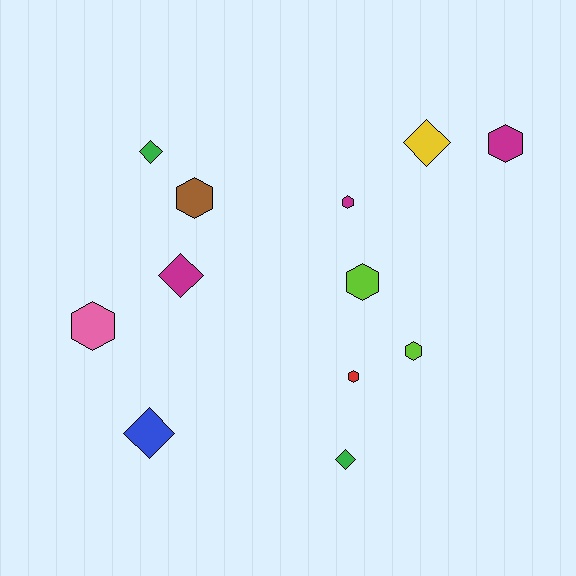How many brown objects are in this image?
There is 1 brown object.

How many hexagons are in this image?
There are 7 hexagons.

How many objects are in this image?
There are 12 objects.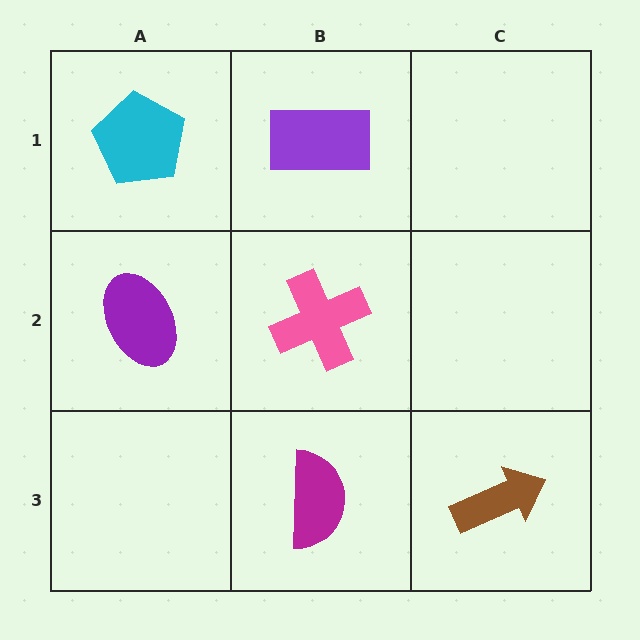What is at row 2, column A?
A purple ellipse.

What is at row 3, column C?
A brown arrow.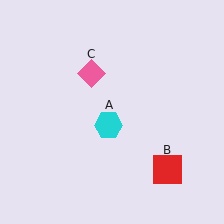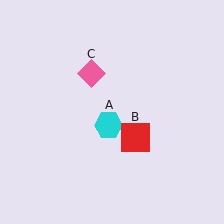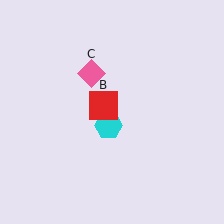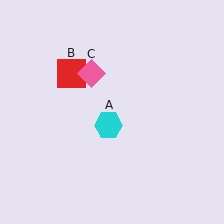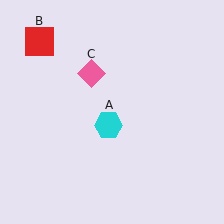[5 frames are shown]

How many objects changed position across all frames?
1 object changed position: red square (object B).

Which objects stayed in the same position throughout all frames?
Cyan hexagon (object A) and pink diamond (object C) remained stationary.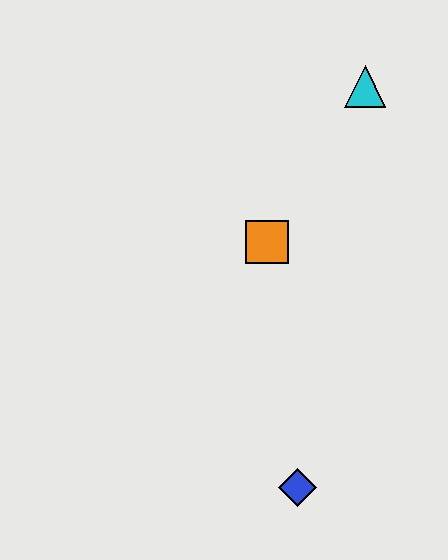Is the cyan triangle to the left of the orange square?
No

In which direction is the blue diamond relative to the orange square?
The blue diamond is below the orange square.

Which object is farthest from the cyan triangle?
The blue diamond is farthest from the cyan triangle.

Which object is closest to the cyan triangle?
The orange square is closest to the cyan triangle.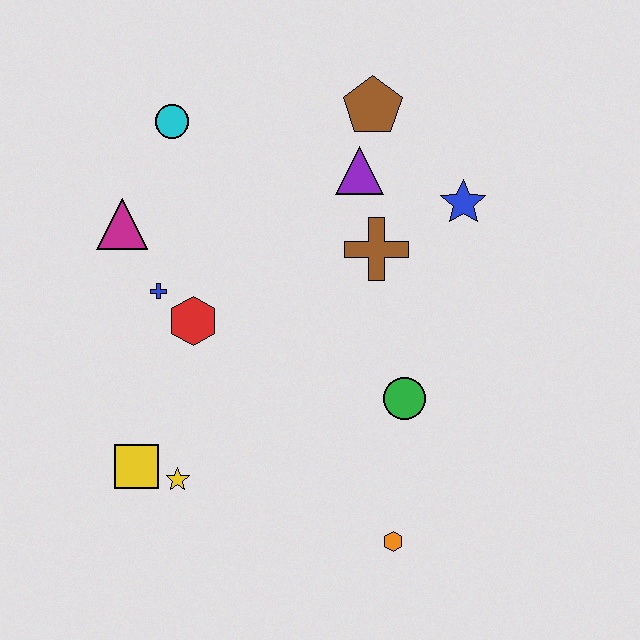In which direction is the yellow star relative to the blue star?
The yellow star is to the left of the blue star.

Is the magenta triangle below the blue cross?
No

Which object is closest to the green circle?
The orange hexagon is closest to the green circle.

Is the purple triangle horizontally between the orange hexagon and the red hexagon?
Yes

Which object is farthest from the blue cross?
The orange hexagon is farthest from the blue cross.